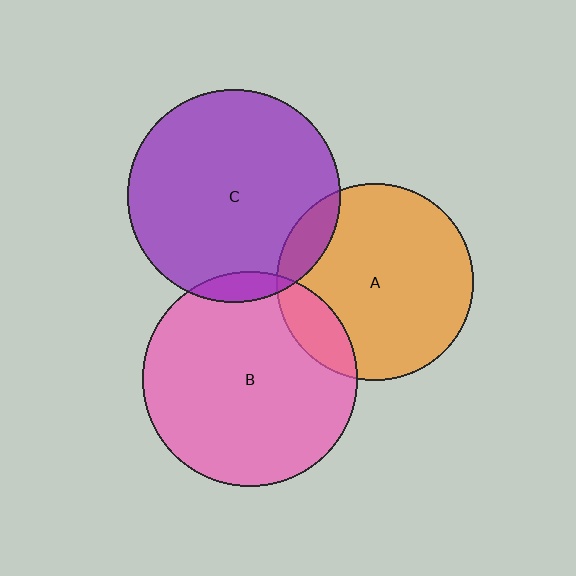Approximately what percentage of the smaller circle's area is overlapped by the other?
Approximately 10%.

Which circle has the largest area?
Circle B (pink).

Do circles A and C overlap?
Yes.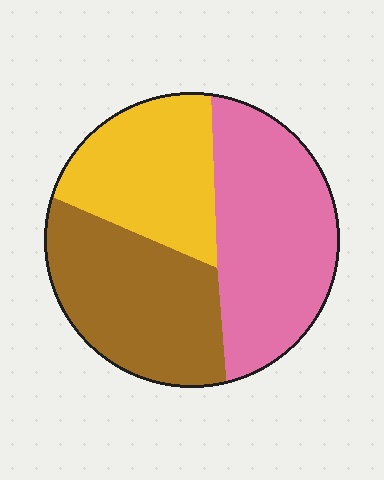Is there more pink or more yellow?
Pink.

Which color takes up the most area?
Pink, at roughly 40%.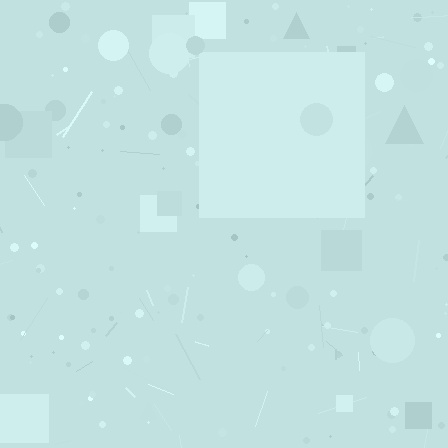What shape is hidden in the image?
A square is hidden in the image.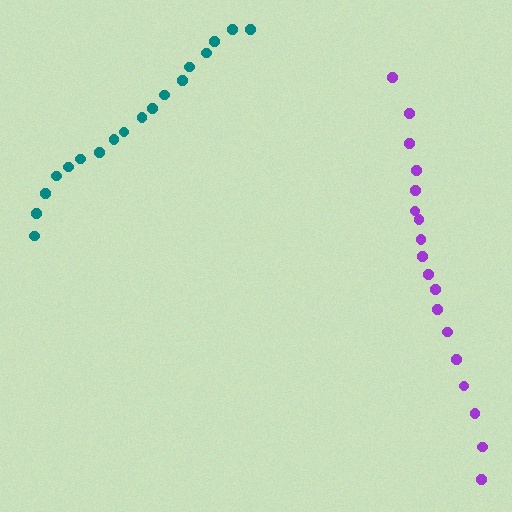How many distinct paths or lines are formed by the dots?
There are 2 distinct paths.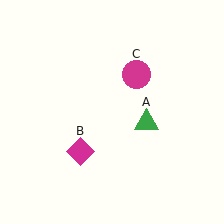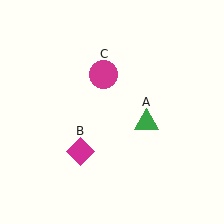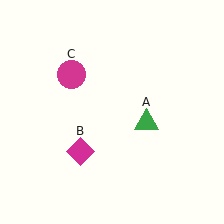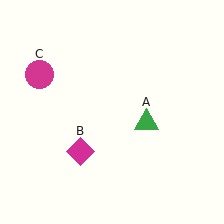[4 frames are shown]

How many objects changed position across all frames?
1 object changed position: magenta circle (object C).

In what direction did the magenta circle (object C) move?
The magenta circle (object C) moved left.